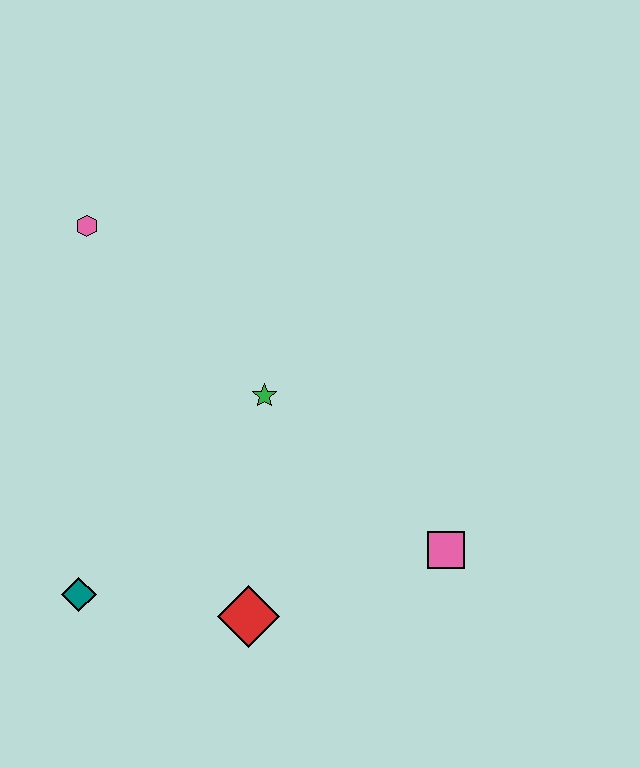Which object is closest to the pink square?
The red diamond is closest to the pink square.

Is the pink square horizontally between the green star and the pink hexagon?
No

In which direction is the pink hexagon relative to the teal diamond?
The pink hexagon is above the teal diamond.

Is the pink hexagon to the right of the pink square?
No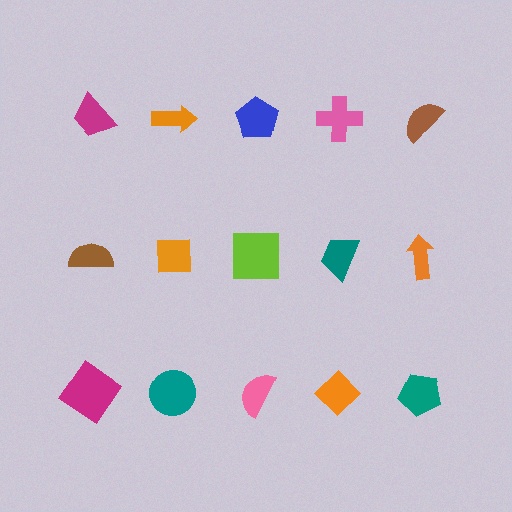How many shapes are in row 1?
5 shapes.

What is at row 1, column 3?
A blue pentagon.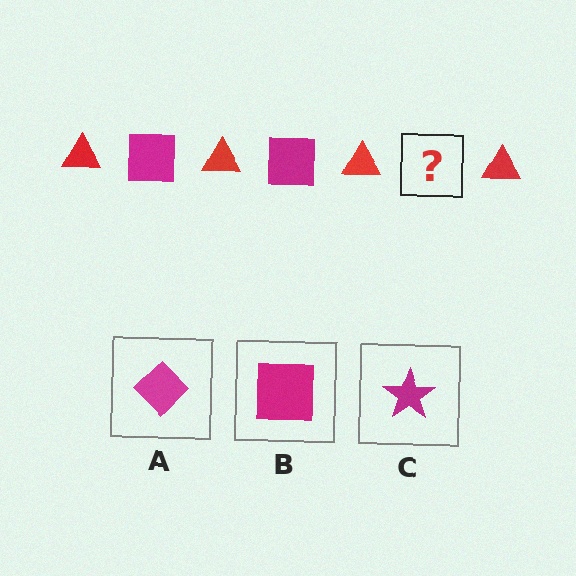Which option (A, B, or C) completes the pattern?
B.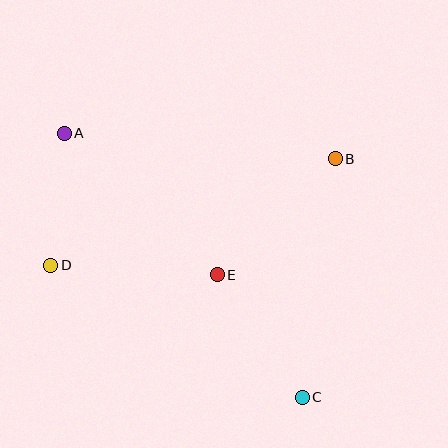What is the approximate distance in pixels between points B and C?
The distance between B and C is approximately 241 pixels.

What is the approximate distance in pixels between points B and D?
The distance between B and D is approximately 304 pixels.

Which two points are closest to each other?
Points A and D are closest to each other.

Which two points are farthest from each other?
Points A and C are farthest from each other.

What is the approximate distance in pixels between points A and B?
The distance between A and B is approximately 272 pixels.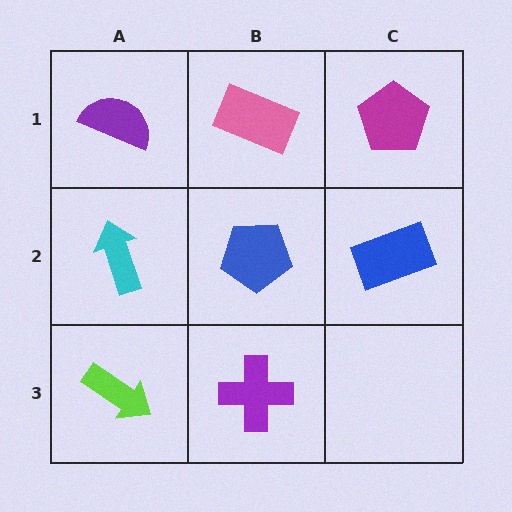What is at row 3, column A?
A lime arrow.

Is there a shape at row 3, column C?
No, that cell is empty.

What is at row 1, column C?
A magenta pentagon.